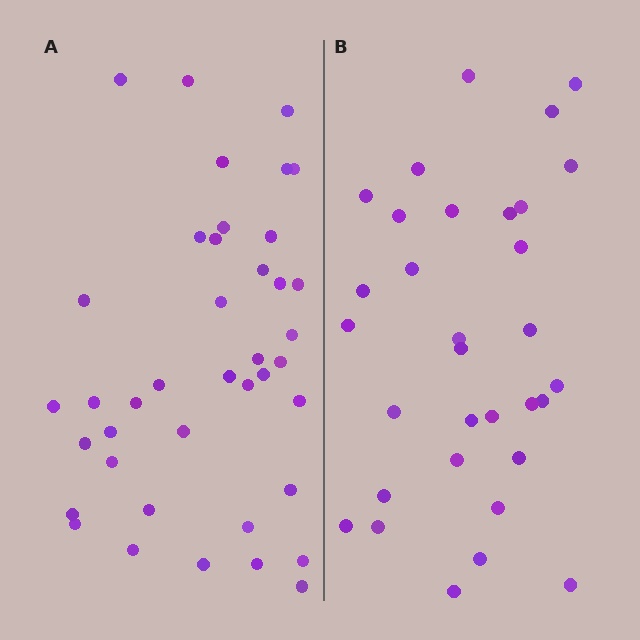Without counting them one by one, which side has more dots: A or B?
Region A (the left region) has more dots.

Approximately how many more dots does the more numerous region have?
Region A has roughly 8 or so more dots than region B.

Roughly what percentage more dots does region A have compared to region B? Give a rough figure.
About 25% more.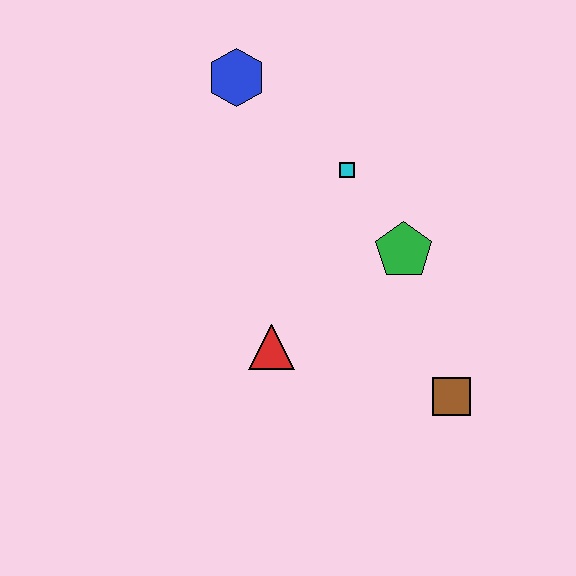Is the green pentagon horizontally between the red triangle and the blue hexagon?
No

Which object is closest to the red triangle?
The green pentagon is closest to the red triangle.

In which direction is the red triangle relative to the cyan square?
The red triangle is below the cyan square.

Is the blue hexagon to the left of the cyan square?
Yes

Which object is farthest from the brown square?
The blue hexagon is farthest from the brown square.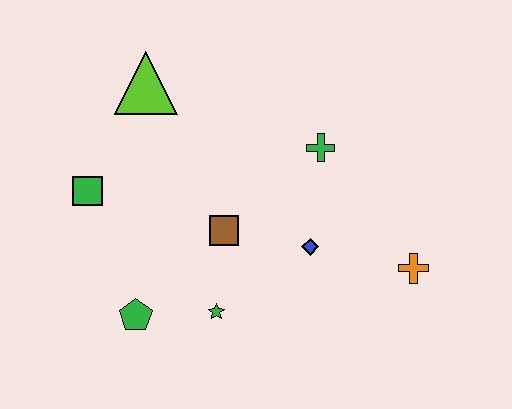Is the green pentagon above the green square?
No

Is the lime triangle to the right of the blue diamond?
No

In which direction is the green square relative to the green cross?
The green square is to the left of the green cross.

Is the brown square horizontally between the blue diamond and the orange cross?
No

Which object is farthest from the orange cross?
The green square is farthest from the orange cross.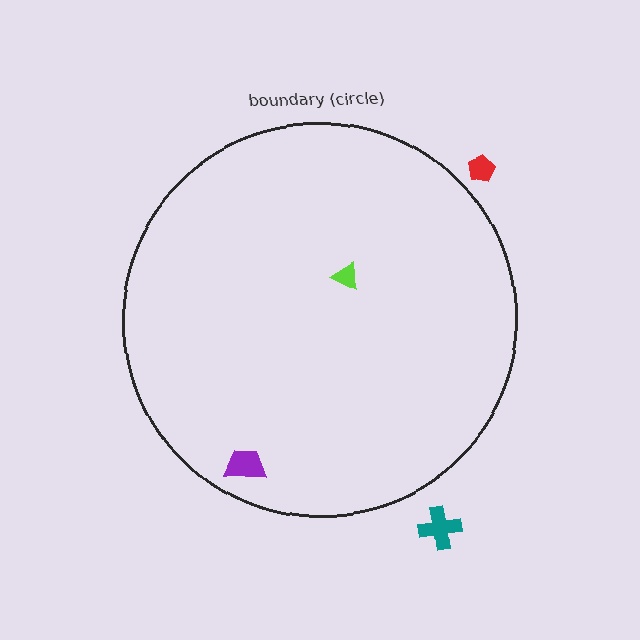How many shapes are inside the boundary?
2 inside, 2 outside.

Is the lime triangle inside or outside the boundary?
Inside.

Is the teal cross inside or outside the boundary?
Outside.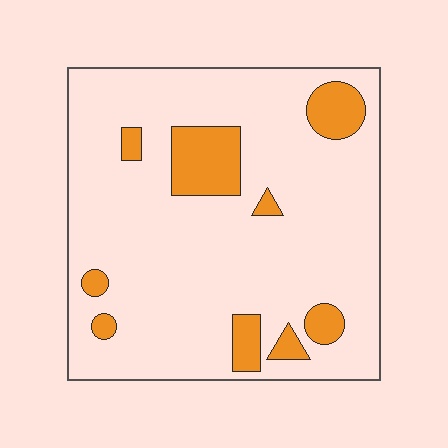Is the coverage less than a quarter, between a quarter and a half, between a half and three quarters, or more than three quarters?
Less than a quarter.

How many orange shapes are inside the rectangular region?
9.